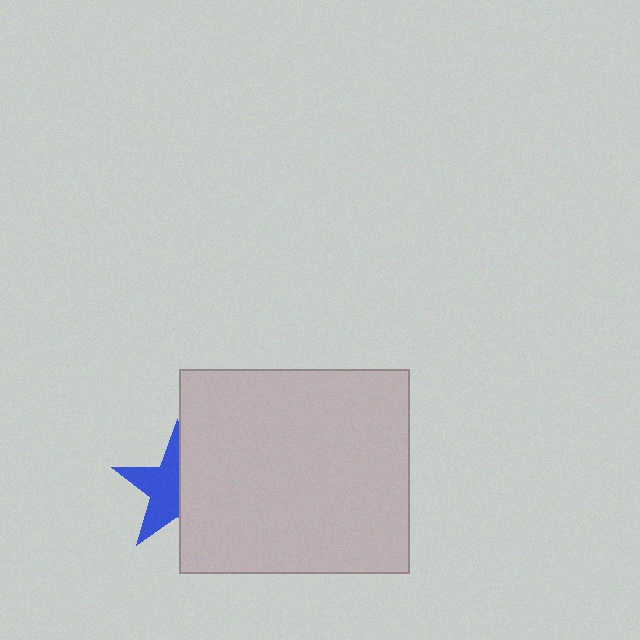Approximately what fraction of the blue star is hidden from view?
Roughly 46% of the blue star is hidden behind the light gray rectangle.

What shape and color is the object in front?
The object in front is a light gray rectangle.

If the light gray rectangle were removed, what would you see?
You would see the complete blue star.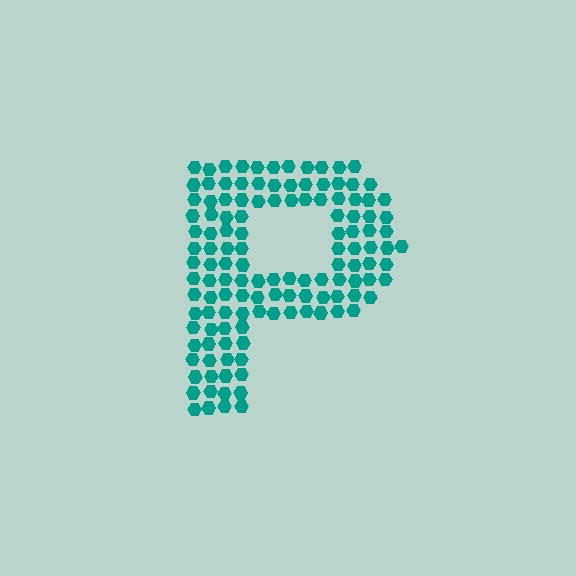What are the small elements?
The small elements are hexagons.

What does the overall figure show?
The overall figure shows the letter P.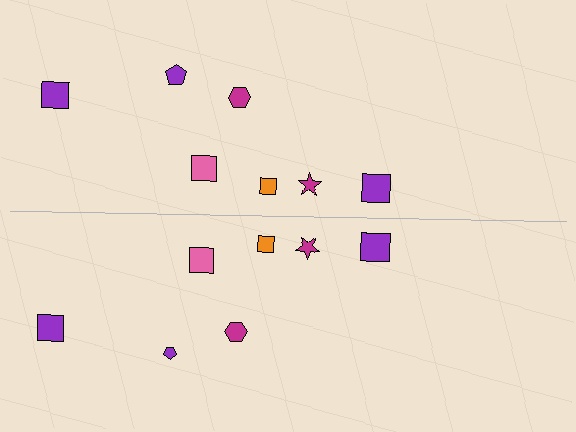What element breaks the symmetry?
The purple pentagon on the bottom side has a different size than its mirror counterpart.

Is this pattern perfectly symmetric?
No, the pattern is not perfectly symmetric. The purple pentagon on the bottom side has a different size than its mirror counterpart.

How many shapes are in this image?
There are 14 shapes in this image.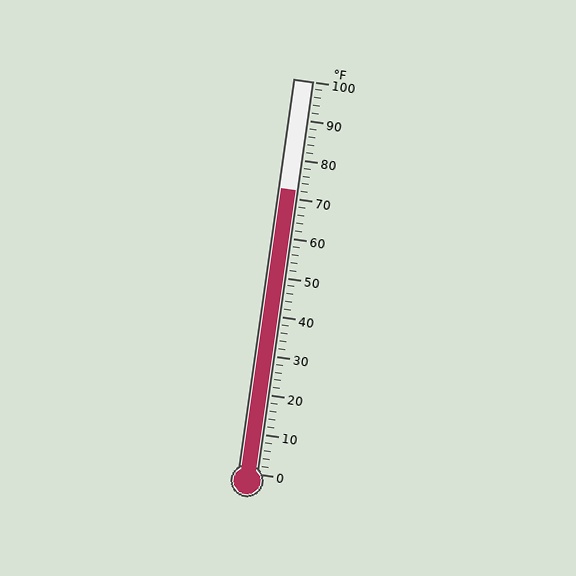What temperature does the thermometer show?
The thermometer shows approximately 72°F.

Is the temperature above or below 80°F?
The temperature is below 80°F.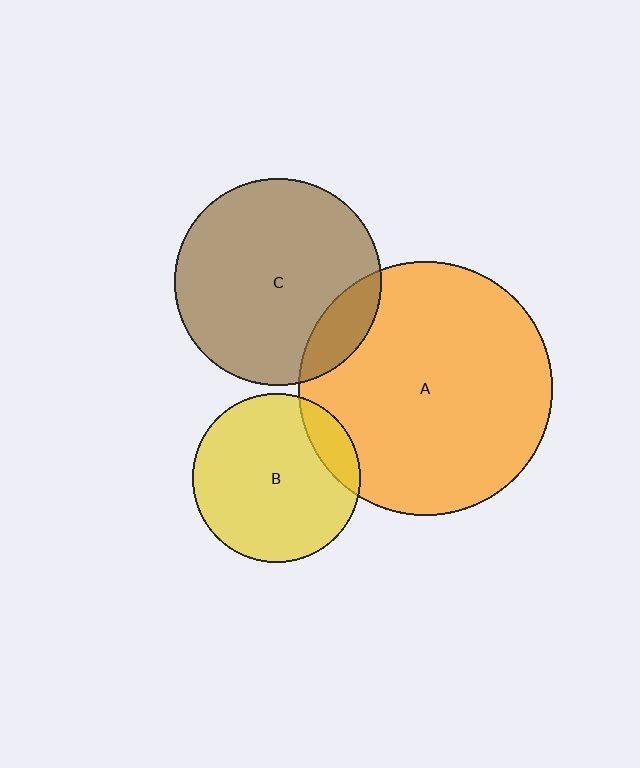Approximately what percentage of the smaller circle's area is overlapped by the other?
Approximately 15%.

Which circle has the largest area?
Circle A (orange).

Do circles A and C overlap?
Yes.